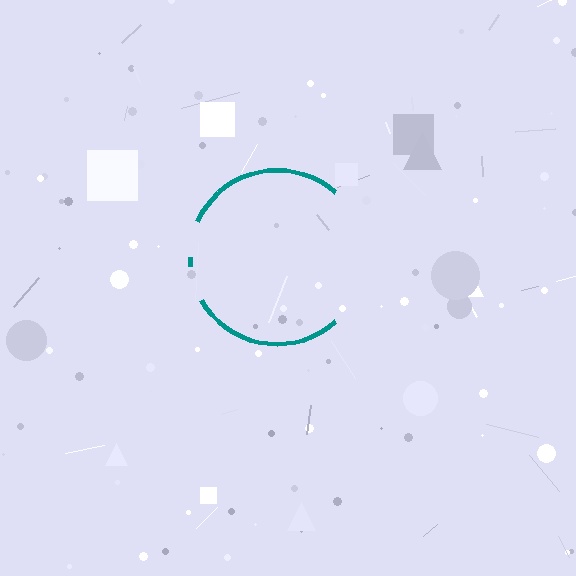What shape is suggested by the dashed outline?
The dashed outline suggests a circle.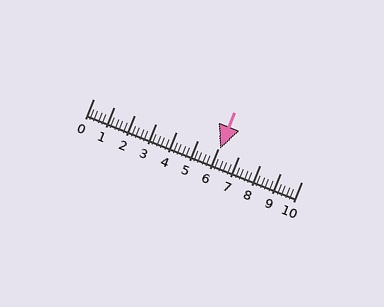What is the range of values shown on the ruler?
The ruler shows values from 0 to 10.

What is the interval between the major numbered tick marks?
The major tick marks are spaced 1 units apart.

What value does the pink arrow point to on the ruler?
The pink arrow points to approximately 6.1.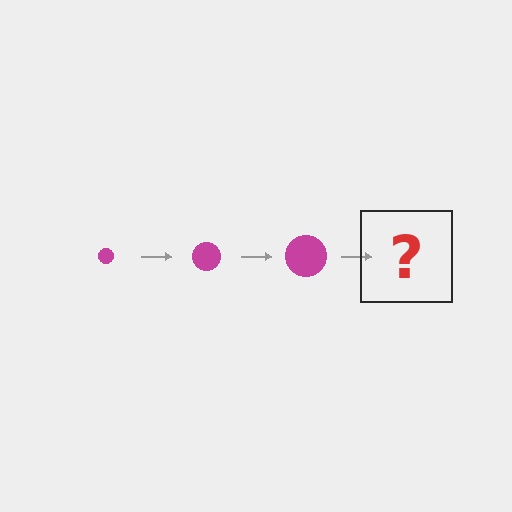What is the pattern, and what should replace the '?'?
The pattern is that the circle gets progressively larger each step. The '?' should be a magenta circle, larger than the previous one.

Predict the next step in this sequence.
The next step is a magenta circle, larger than the previous one.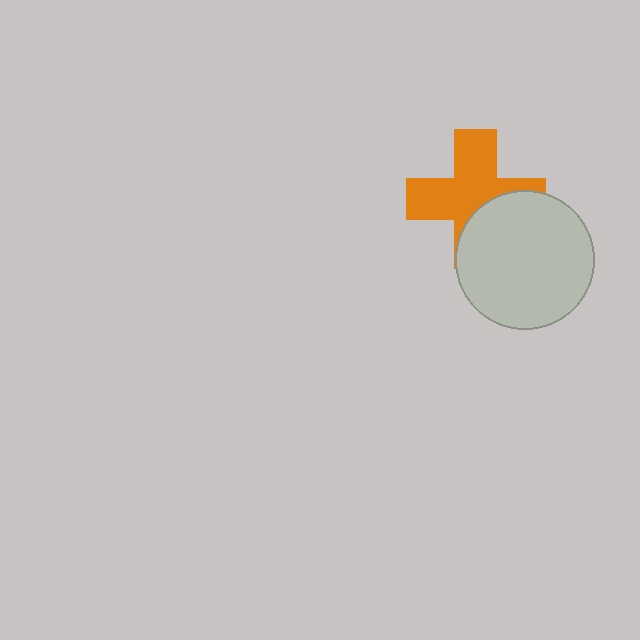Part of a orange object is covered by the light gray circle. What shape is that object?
It is a cross.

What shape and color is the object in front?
The object in front is a light gray circle.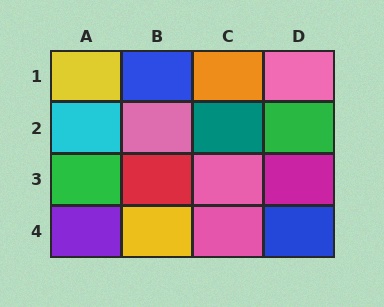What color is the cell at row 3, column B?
Red.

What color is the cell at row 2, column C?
Teal.